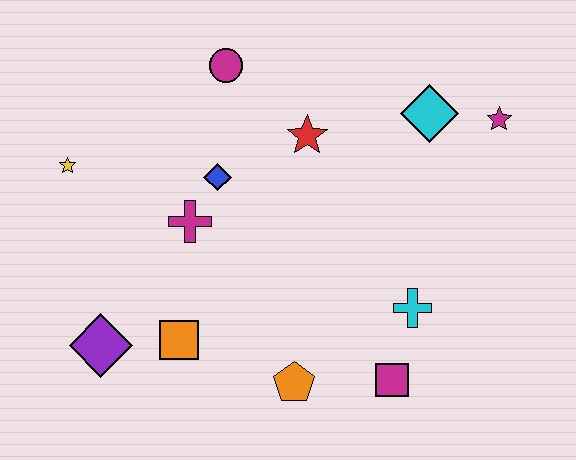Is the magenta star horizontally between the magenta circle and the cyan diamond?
No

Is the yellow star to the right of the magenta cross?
No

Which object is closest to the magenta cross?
The blue diamond is closest to the magenta cross.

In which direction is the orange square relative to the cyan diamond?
The orange square is to the left of the cyan diamond.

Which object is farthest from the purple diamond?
The magenta star is farthest from the purple diamond.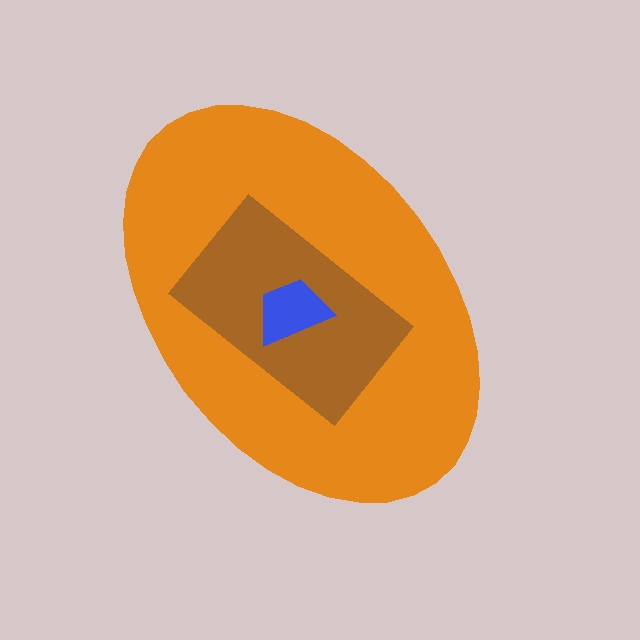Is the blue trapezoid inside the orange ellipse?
Yes.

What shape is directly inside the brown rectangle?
The blue trapezoid.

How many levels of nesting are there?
3.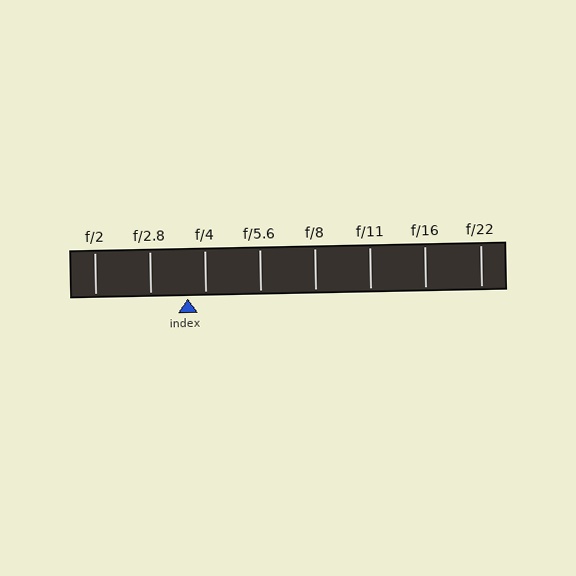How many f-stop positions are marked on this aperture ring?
There are 8 f-stop positions marked.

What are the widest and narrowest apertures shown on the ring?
The widest aperture shown is f/2 and the narrowest is f/22.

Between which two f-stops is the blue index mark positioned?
The index mark is between f/2.8 and f/4.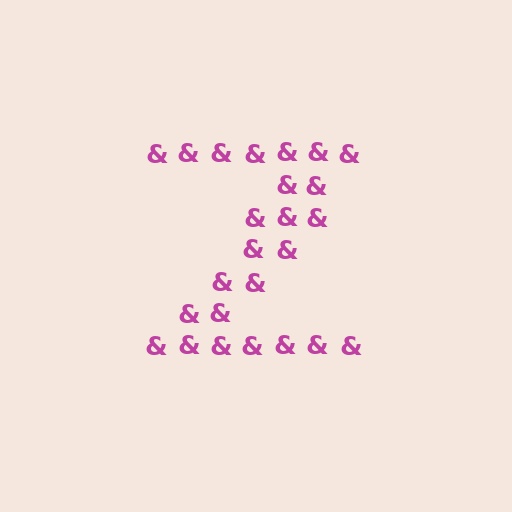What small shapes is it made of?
It is made of small ampersands.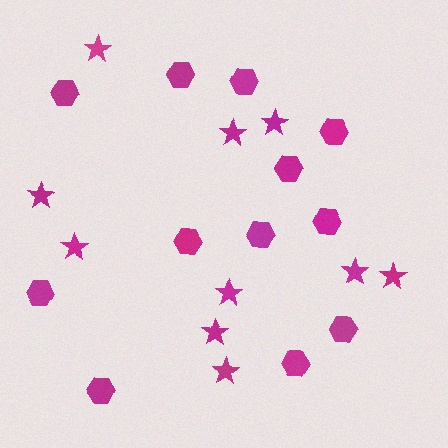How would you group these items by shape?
There are 2 groups: one group of stars (10) and one group of hexagons (12).